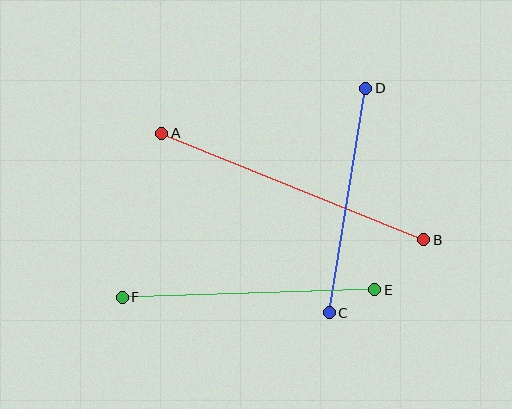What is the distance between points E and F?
The distance is approximately 253 pixels.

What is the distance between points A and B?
The distance is approximately 283 pixels.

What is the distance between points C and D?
The distance is approximately 228 pixels.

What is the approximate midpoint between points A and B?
The midpoint is at approximately (293, 186) pixels.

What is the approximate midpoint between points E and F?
The midpoint is at approximately (248, 294) pixels.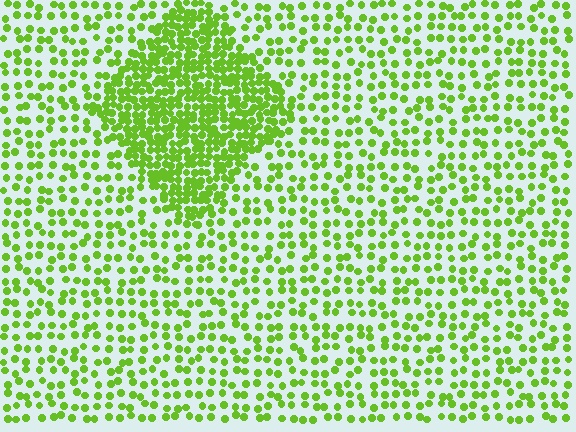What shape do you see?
I see a diamond.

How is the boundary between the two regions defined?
The boundary is defined by a change in element density (approximately 2.4x ratio). All elements are the same color, size, and shape.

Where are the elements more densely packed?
The elements are more densely packed inside the diamond boundary.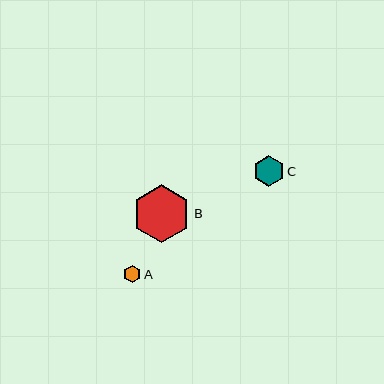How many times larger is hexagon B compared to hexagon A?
Hexagon B is approximately 3.3 times the size of hexagon A.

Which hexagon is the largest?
Hexagon B is the largest with a size of approximately 58 pixels.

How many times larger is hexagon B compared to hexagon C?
Hexagon B is approximately 1.9 times the size of hexagon C.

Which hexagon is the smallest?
Hexagon A is the smallest with a size of approximately 17 pixels.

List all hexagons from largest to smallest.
From largest to smallest: B, C, A.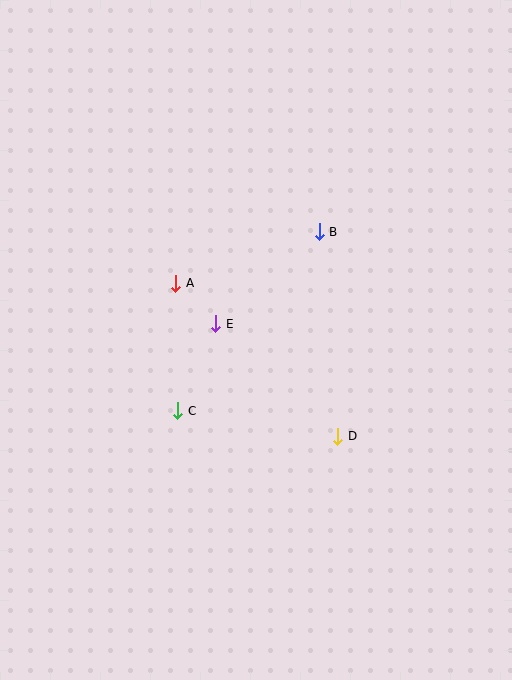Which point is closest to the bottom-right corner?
Point D is closest to the bottom-right corner.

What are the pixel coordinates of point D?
Point D is at (338, 436).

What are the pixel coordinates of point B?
Point B is at (319, 232).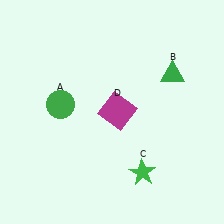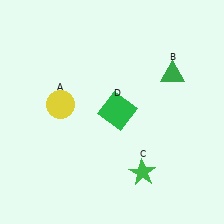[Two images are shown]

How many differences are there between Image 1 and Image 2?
There are 2 differences between the two images.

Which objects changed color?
A changed from green to yellow. D changed from magenta to green.